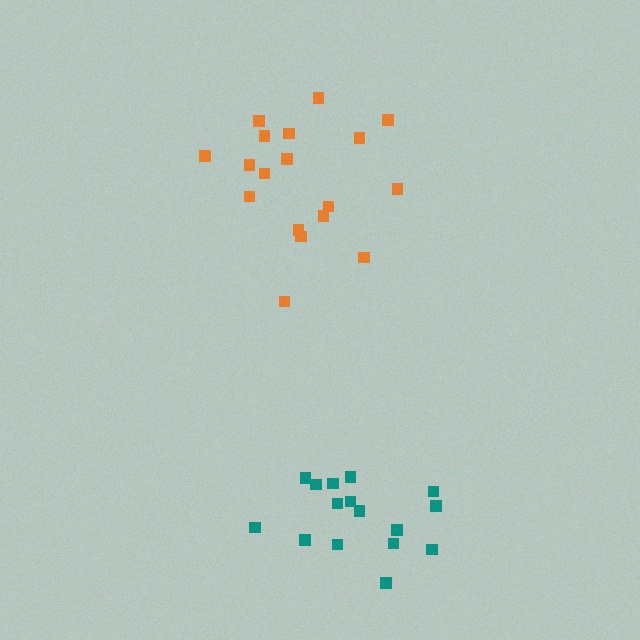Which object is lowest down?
The teal cluster is bottommost.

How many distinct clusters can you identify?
There are 2 distinct clusters.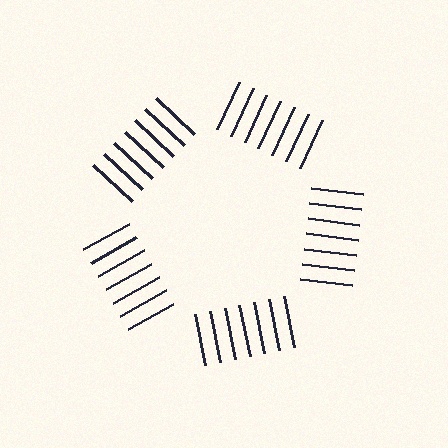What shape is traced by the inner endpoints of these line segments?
An illusory pentagon — the line segments terminate on its edges but no continuous stroke is drawn.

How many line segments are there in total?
35 — 7 along each of the 5 edges.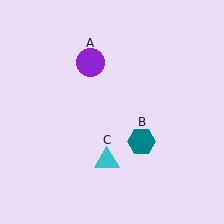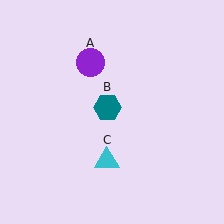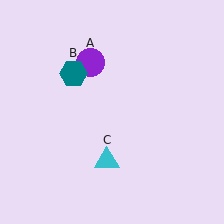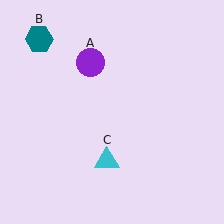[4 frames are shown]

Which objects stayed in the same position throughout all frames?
Purple circle (object A) and cyan triangle (object C) remained stationary.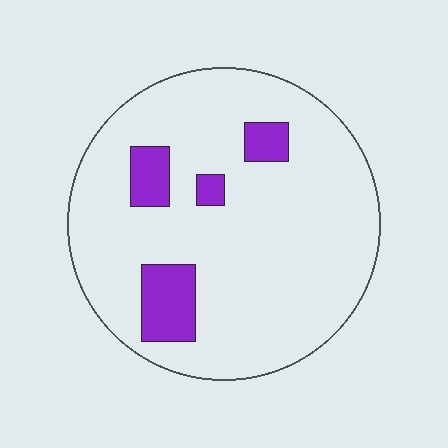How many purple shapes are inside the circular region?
4.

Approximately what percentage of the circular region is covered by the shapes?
Approximately 10%.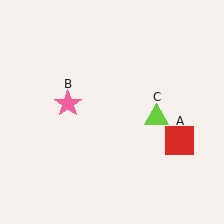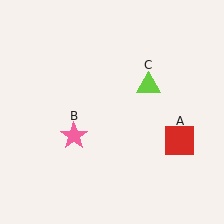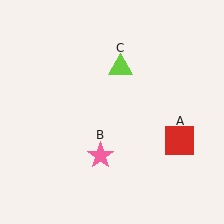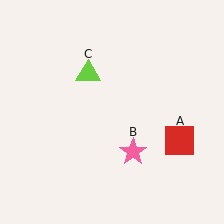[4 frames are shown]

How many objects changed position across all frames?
2 objects changed position: pink star (object B), lime triangle (object C).